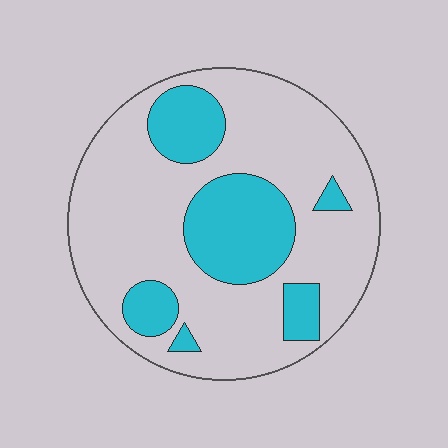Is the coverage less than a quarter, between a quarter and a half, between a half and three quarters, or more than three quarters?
Between a quarter and a half.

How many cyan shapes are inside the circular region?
6.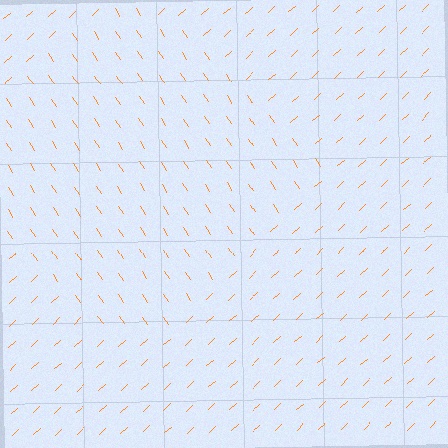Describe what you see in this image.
The image is filled with small orange line segments. A diamond region in the image has lines oriented differently from the surrounding lines, creating a visible texture boundary.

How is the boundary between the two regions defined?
The boundary is defined purely by a change in line orientation (approximately 81 degrees difference). All lines are the same color and thickness.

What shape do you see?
I see a diamond.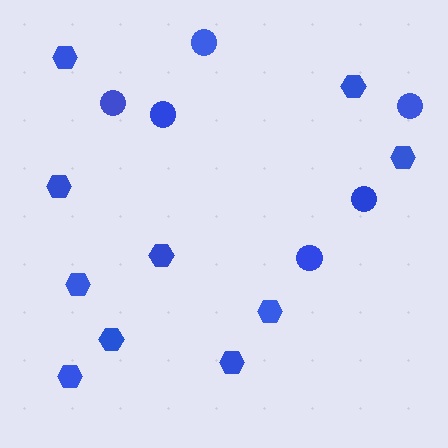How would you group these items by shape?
There are 2 groups: one group of hexagons (10) and one group of circles (6).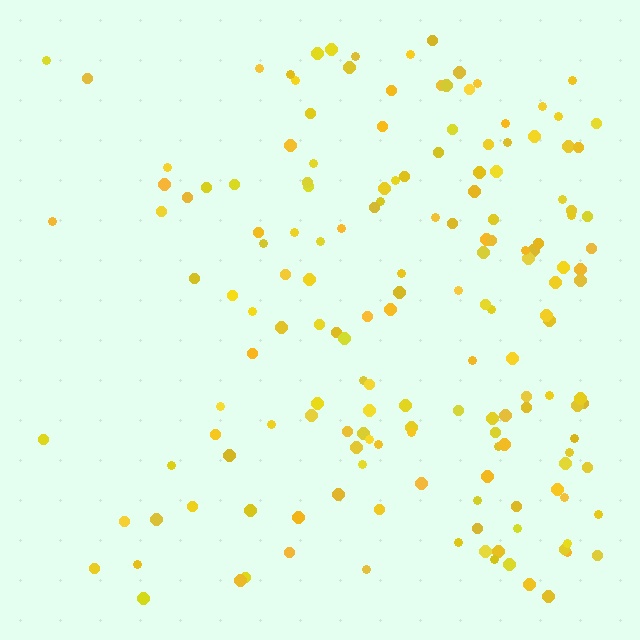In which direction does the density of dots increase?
From left to right, with the right side densest.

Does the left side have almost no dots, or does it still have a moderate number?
Still a moderate number, just noticeably fewer than the right.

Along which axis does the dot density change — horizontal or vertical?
Horizontal.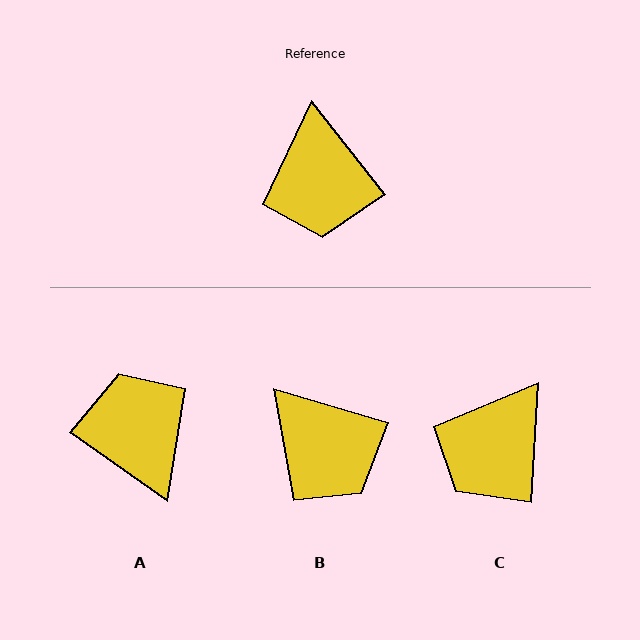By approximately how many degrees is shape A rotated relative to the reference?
Approximately 164 degrees clockwise.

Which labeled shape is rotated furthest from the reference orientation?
A, about 164 degrees away.